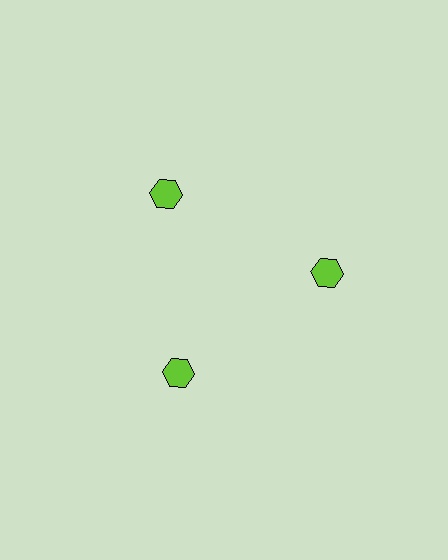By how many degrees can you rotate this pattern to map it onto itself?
The pattern maps onto itself every 120 degrees of rotation.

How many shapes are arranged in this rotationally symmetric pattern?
There are 3 shapes, arranged in 3 groups of 1.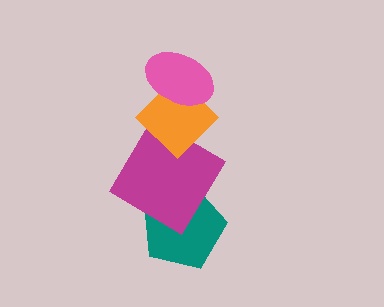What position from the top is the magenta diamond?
The magenta diamond is 3rd from the top.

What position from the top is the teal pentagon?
The teal pentagon is 4th from the top.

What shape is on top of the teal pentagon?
The magenta diamond is on top of the teal pentagon.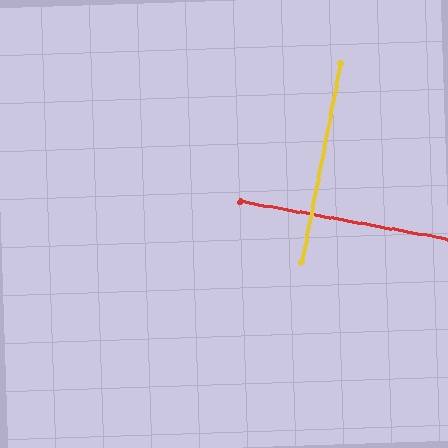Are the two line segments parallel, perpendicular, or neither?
Perpendicular — they meet at approximately 89°.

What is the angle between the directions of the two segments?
Approximately 89 degrees.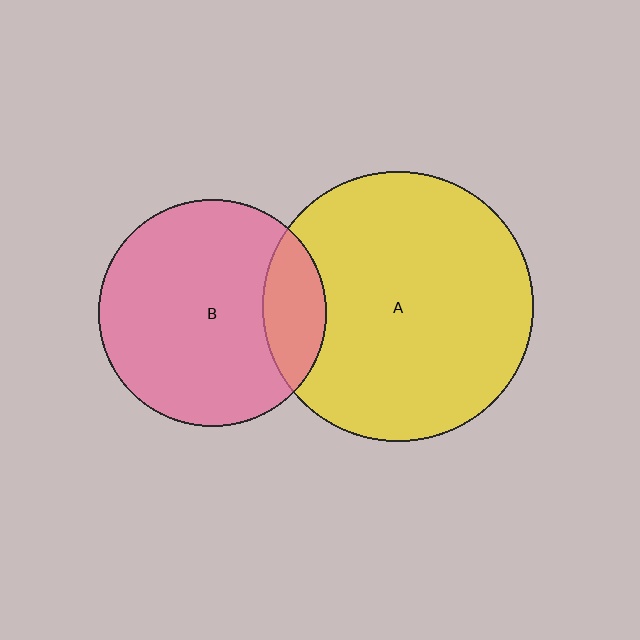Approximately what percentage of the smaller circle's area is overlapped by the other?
Approximately 20%.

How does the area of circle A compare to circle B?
Approximately 1.4 times.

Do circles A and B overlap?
Yes.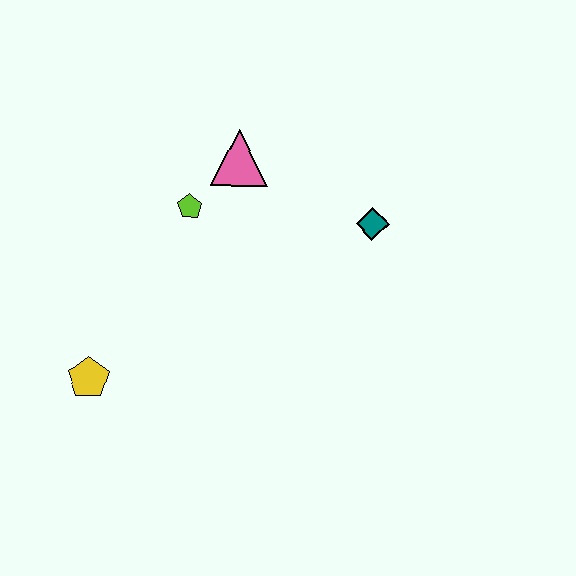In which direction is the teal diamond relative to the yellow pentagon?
The teal diamond is to the right of the yellow pentagon.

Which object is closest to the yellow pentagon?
The lime pentagon is closest to the yellow pentagon.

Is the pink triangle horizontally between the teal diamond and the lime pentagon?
Yes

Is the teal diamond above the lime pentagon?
No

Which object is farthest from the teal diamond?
The yellow pentagon is farthest from the teal diamond.